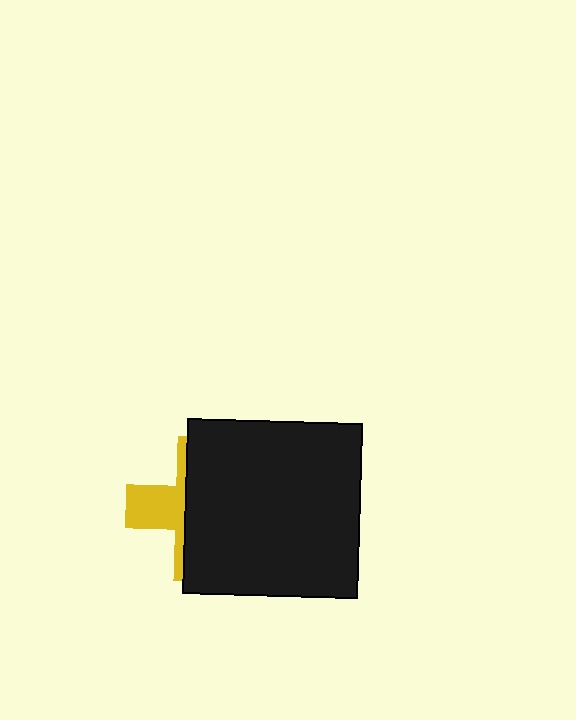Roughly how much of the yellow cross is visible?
A small part of it is visible (roughly 34%).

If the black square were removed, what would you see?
You would see the complete yellow cross.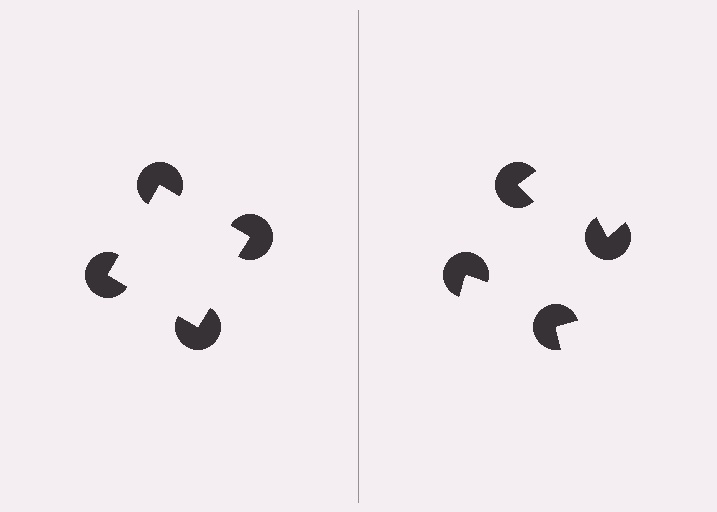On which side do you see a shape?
An illusory square appears on the left side. On the right side the wedge cuts are rotated, so no coherent shape forms.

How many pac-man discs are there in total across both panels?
8 — 4 on each side.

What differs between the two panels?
The pac-man discs are positioned identically on both sides; only the wedge orientations differ. On the left they align to a square; on the right they are misaligned.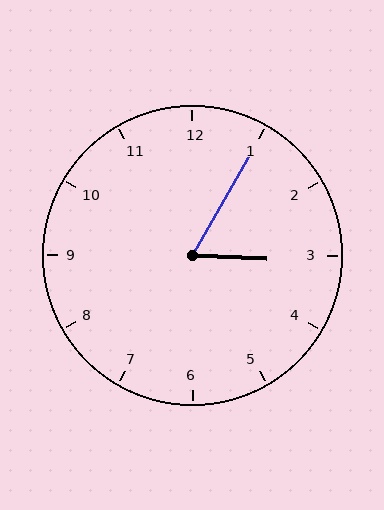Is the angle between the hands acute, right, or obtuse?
It is acute.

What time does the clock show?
3:05.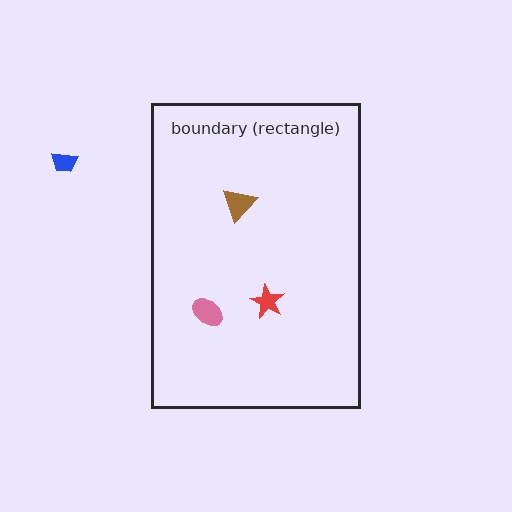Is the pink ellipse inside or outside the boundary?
Inside.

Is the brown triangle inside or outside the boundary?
Inside.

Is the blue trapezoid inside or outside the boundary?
Outside.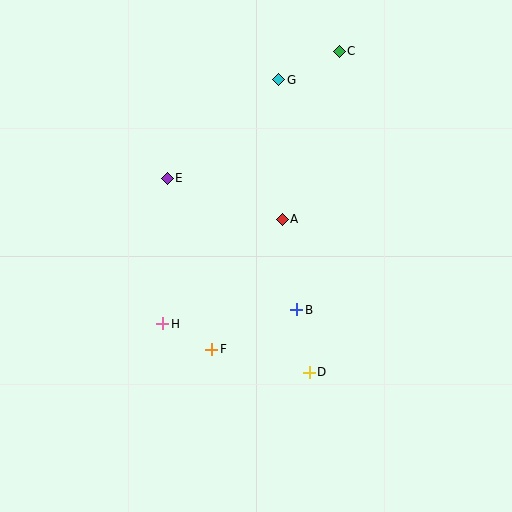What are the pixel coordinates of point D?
Point D is at (309, 372).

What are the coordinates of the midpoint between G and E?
The midpoint between G and E is at (223, 129).